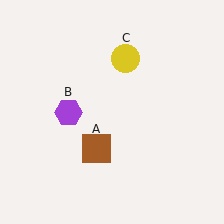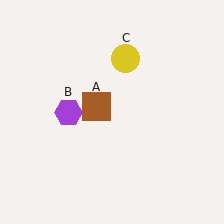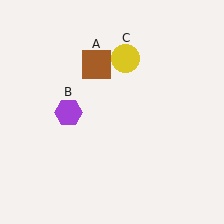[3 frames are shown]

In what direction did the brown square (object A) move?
The brown square (object A) moved up.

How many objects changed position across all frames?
1 object changed position: brown square (object A).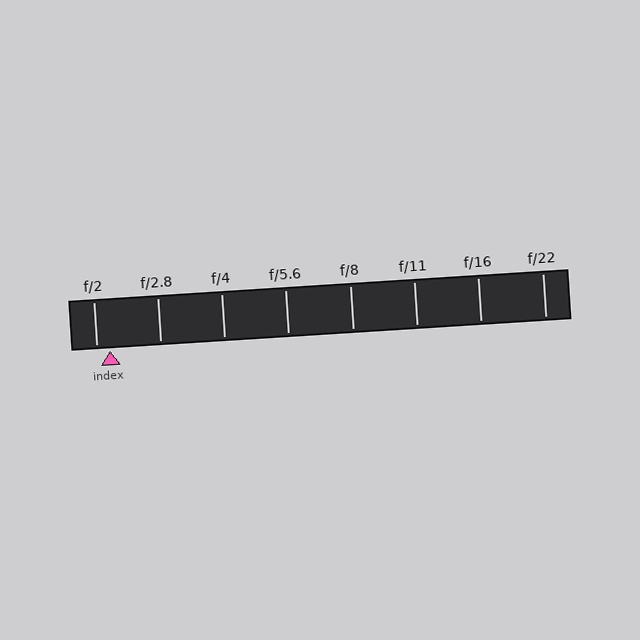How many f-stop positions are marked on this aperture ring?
There are 8 f-stop positions marked.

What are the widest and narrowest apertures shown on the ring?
The widest aperture shown is f/2 and the narrowest is f/22.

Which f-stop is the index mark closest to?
The index mark is closest to f/2.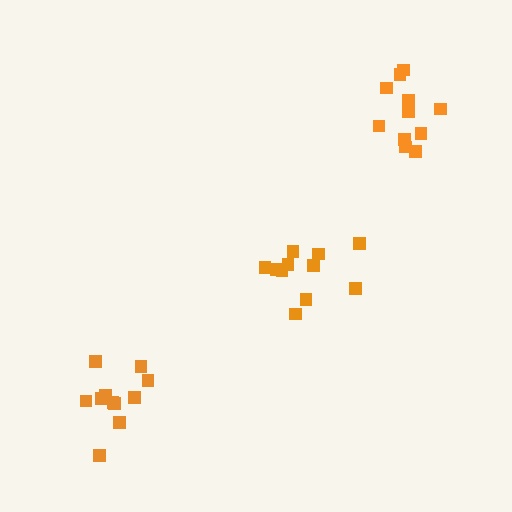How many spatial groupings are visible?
There are 3 spatial groupings.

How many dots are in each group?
Group 1: 11 dots, Group 2: 11 dots, Group 3: 11 dots (33 total).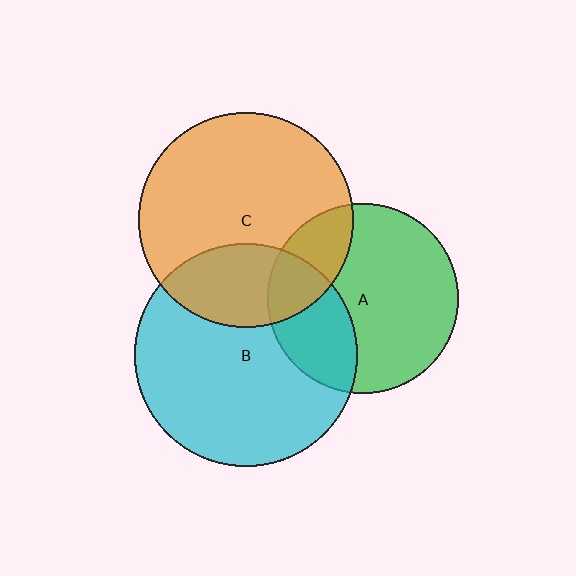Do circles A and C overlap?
Yes.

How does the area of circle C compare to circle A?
Approximately 1.3 times.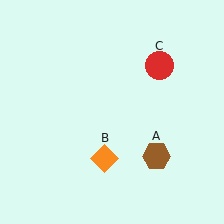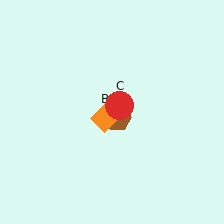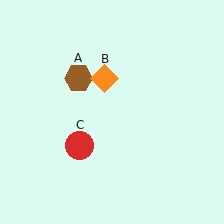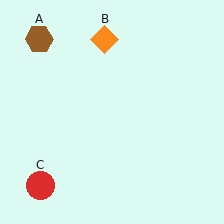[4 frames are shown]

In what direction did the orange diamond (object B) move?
The orange diamond (object B) moved up.